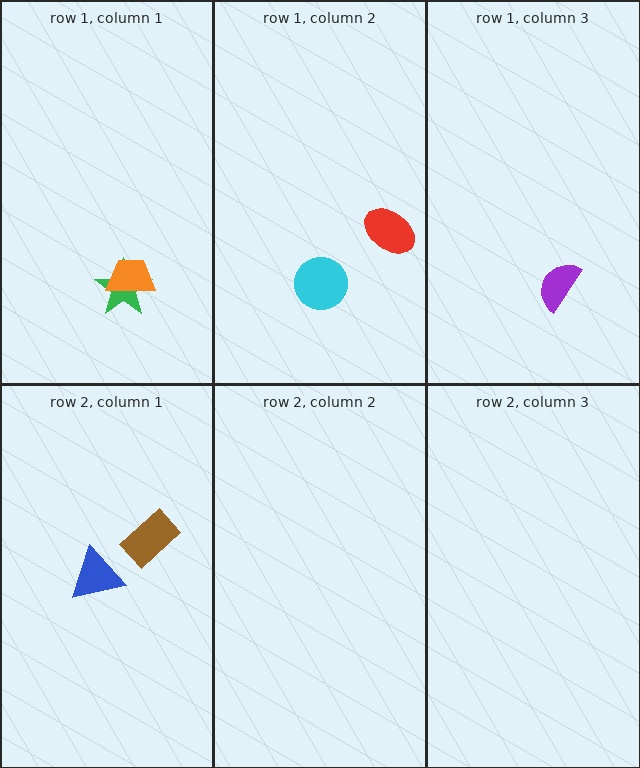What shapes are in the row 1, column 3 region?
The purple semicircle.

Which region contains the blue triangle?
The row 2, column 1 region.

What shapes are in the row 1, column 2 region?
The red ellipse, the cyan circle.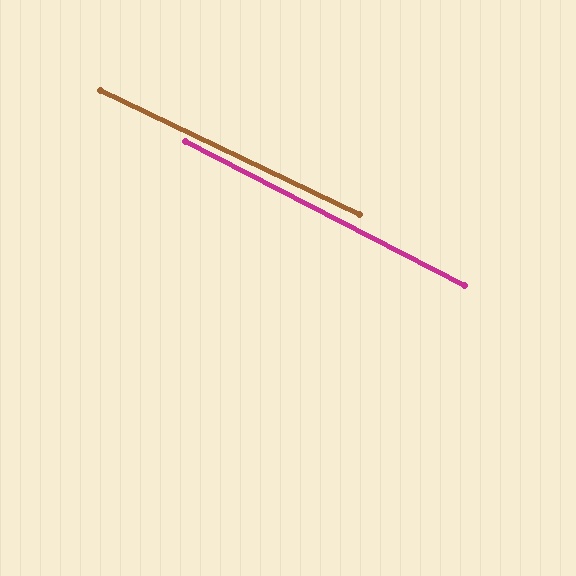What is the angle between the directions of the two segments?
Approximately 2 degrees.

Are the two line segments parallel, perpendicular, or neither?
Parallel — their directions differ by only 1.7°.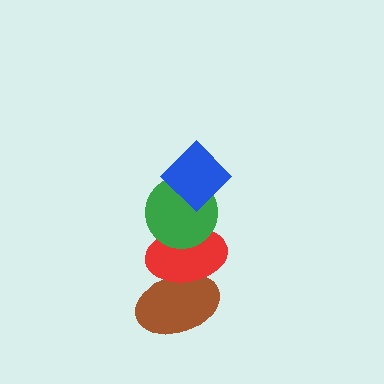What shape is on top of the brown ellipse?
The red ellipse is on top of the brown ellipse.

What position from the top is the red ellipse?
The red ellipse is 3rd from the top.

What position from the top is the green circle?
The green circle is 2nd from the top.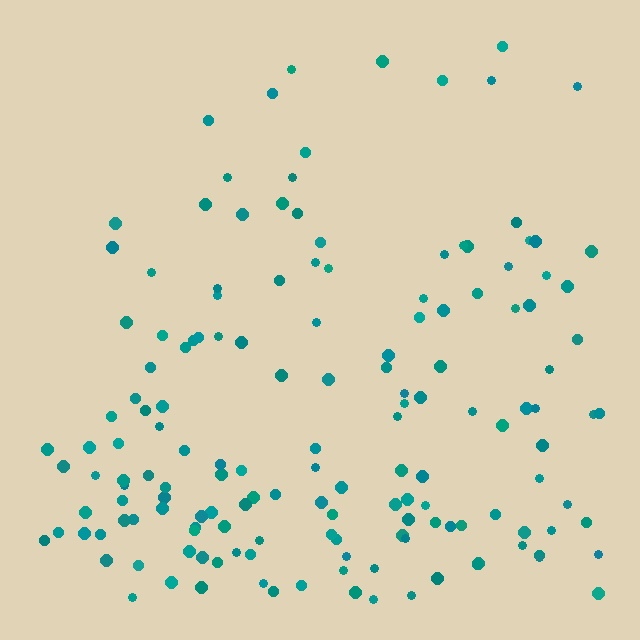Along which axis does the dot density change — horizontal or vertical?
Vertical.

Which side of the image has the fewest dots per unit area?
The top.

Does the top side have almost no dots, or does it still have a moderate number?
Still a moderate number, just noticeably fewer than the bottom.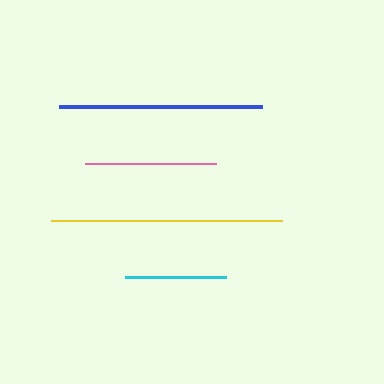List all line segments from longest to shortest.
From longest to shortest: yellow, blue, pink, cyan.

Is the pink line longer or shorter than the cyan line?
The pink line is longer than the cyan line.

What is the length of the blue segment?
The blue segment is approximately 204 pixels long.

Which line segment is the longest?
The yellow line is the longest at approximately 231 pixels.